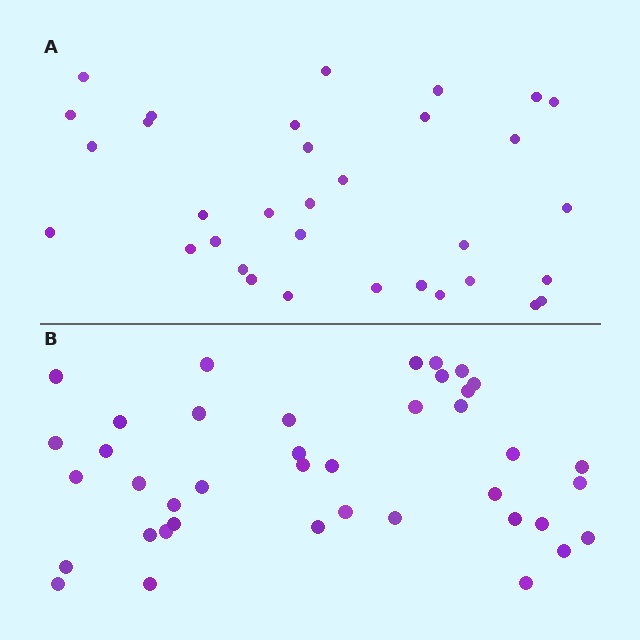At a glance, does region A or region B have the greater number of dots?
Region B (the bottom region) has more dots.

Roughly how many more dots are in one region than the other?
Region B has roughly 8 or so more dots than region A.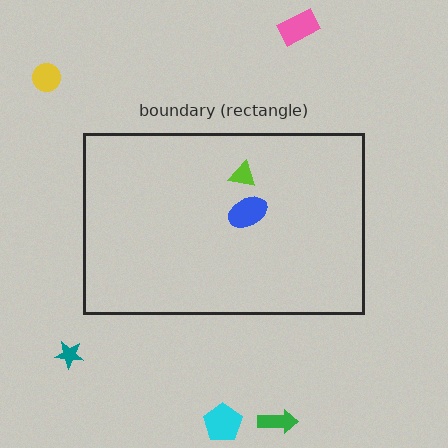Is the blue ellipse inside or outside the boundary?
Inside.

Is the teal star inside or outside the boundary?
Outside.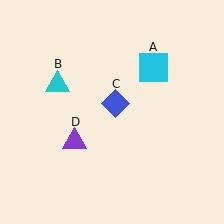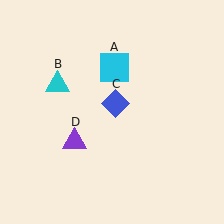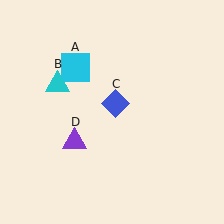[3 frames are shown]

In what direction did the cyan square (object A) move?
The cyan square (object A) moved left.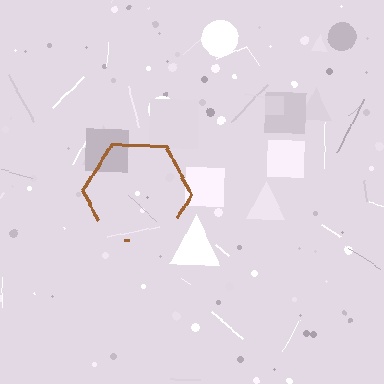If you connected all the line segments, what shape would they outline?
They would outline a hexagon.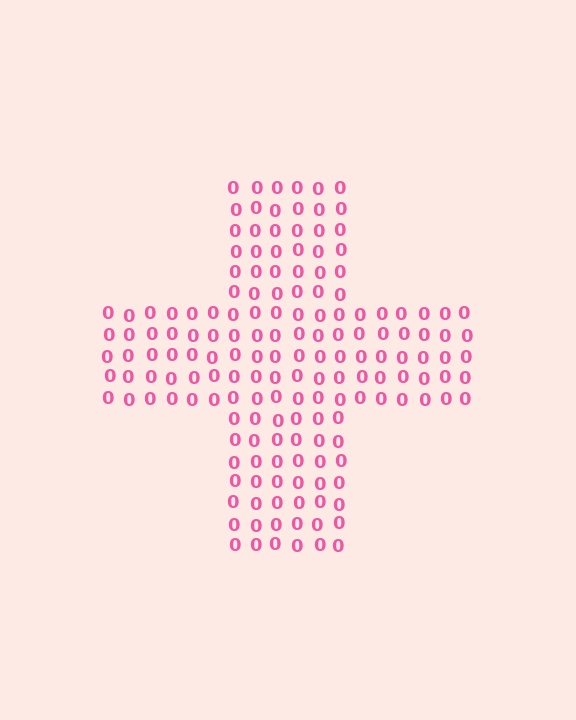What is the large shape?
The large shape is a cross.